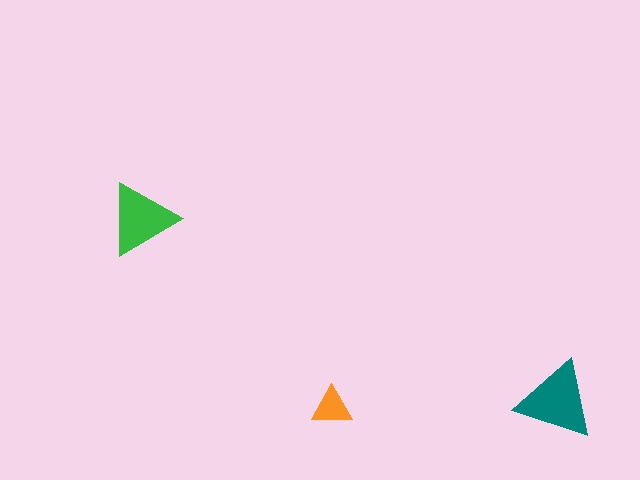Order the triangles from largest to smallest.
the teal one, the green one, the orange one.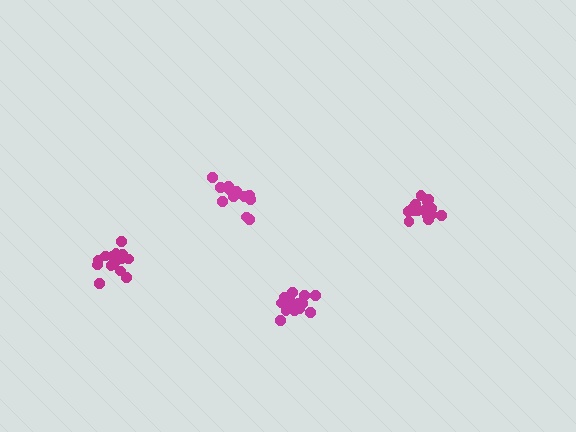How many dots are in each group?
Group 1: 14 dots, Group 2: 16 dots, Group 3: 16 dots, Group 4: 18 dots (64 total).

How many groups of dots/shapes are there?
There are 4 groups.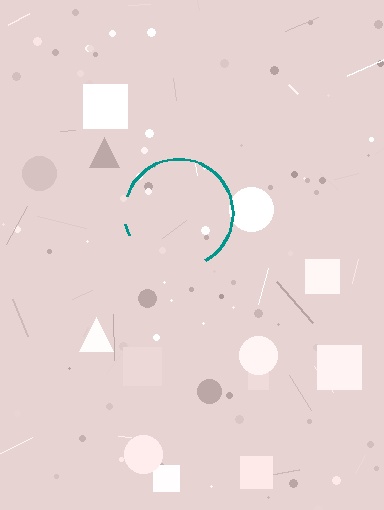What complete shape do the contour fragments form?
The contour fragments form a circle.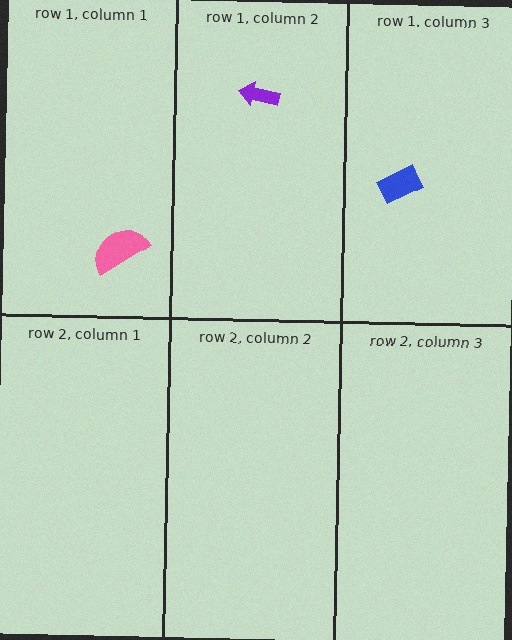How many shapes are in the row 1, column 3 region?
1.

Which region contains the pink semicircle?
The row 1, column 1 region.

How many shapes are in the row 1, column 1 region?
1.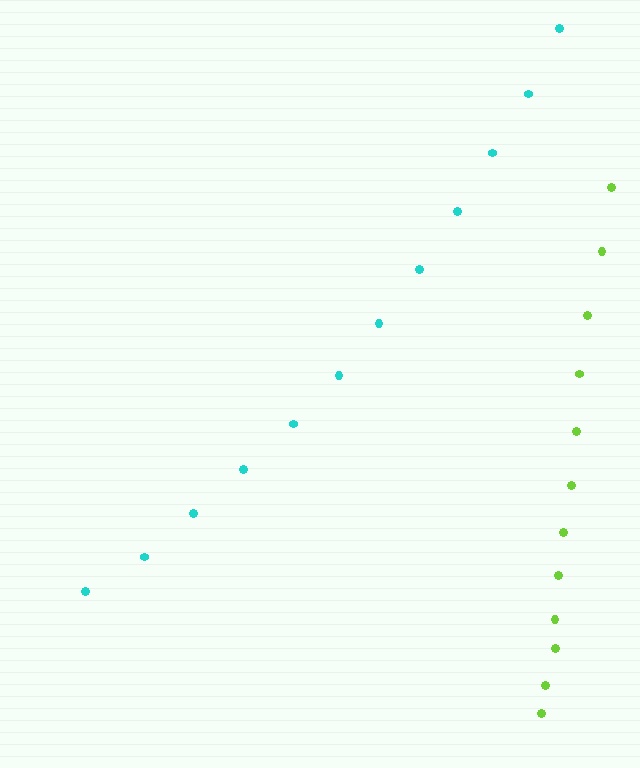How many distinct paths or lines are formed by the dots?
There are 2 distinct paths.